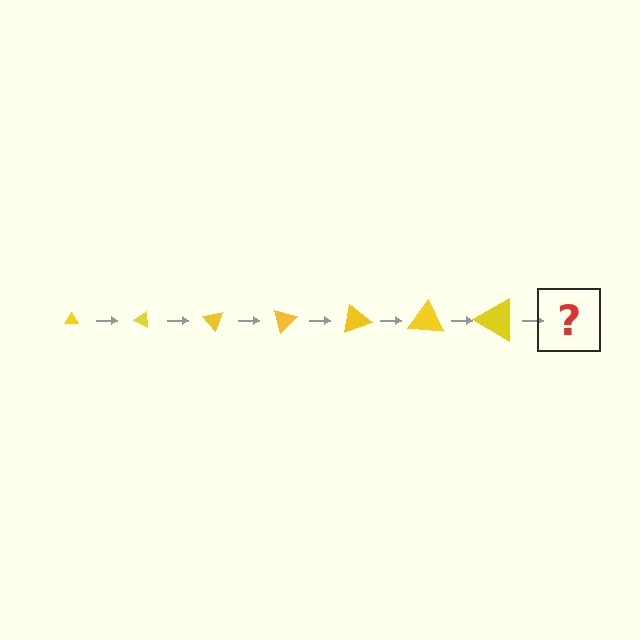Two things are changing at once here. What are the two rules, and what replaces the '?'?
The two rules are that the triangle grows larger each step and it rotates 25 degrees each step. The '?' should be a triangle, larger than the previous one and rotated 175 degrees from the start.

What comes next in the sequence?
The next element should be a triangle, larger than the previous one and rotated 175 degrees from the start.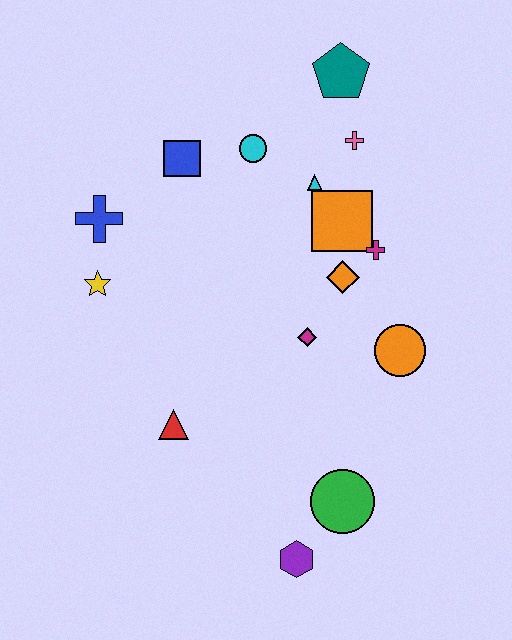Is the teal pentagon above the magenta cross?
Yes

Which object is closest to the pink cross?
The cyan triangle is closest to the pink cross.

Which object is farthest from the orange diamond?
The purple hexagon is farthest from the orange diamond.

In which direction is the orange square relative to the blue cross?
The orange square is to the right of the blue cross.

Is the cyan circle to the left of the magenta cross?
Yes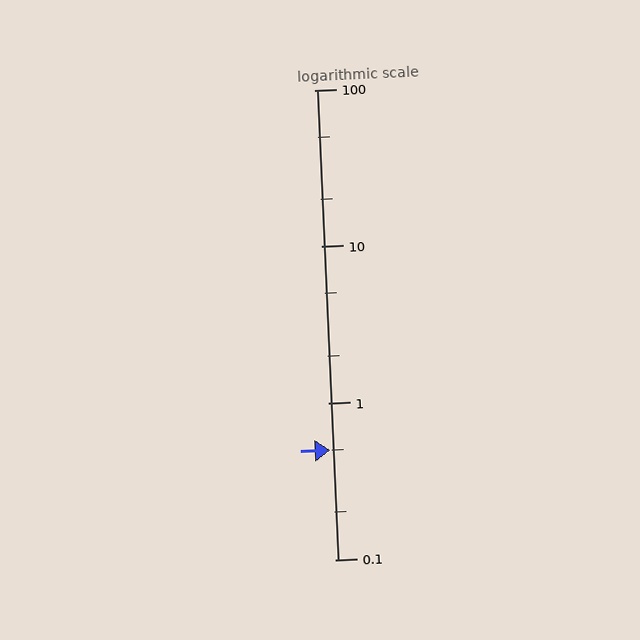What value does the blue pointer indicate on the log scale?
The pointer indicates approximately 0.5.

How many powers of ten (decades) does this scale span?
The scale spans 3 decades, from 0.1 to 100.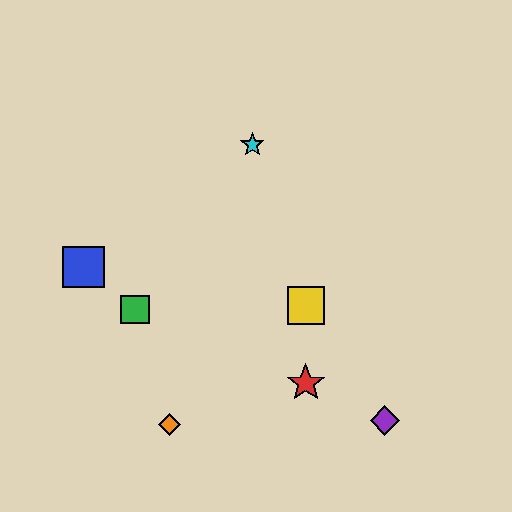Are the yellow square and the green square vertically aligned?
No, the yellow square is at x≈306 and the green square is at x≈135.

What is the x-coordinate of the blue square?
The blue square is at x≈83.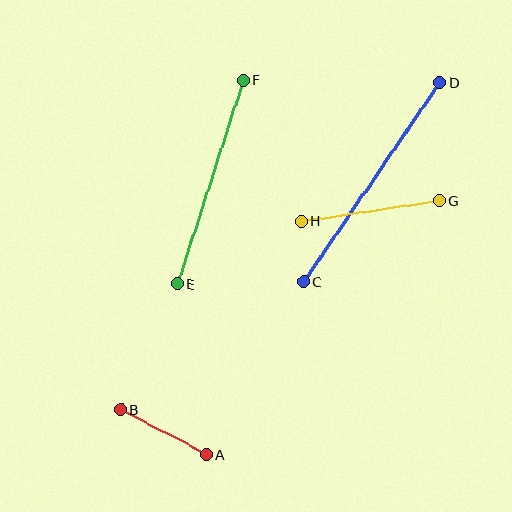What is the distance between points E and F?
The distance is approximately 214 pixels.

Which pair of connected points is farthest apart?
Points C and D are farthest apart.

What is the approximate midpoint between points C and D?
The midpoint is at approximately (372, 182) pixels.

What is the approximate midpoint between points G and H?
The midpoint is at approximately (370, 211) pixels.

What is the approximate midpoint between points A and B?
The midpoint is at approximately (163, 432) pixels.